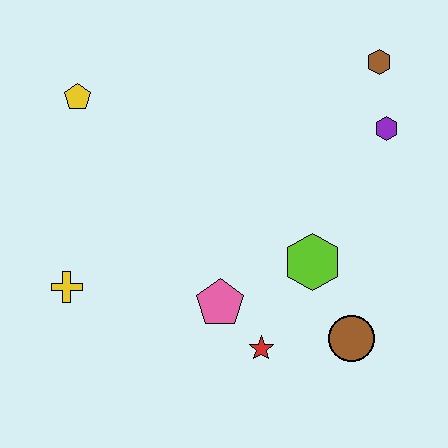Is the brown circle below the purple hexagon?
Yes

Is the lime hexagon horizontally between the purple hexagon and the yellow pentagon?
Yes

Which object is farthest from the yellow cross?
The brown hexagon is farthest from the yellow cross.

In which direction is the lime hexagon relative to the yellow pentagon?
The lime hexagon is to the right of the yellow pentagon.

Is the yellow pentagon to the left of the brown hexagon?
Yes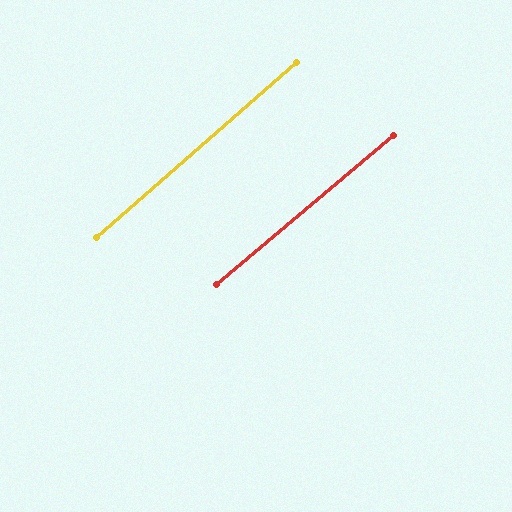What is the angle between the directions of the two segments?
Approximately 1 degree.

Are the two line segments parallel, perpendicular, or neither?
Parallel — their directions differ by only 1.1°.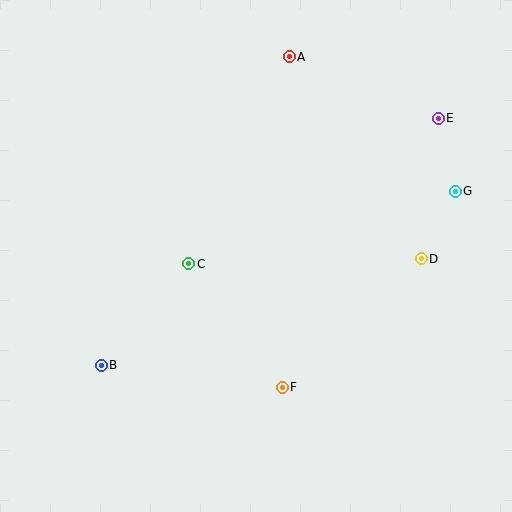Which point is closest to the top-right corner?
Point E is closest to the top-right corner.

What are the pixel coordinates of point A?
Point A is at (289, 57).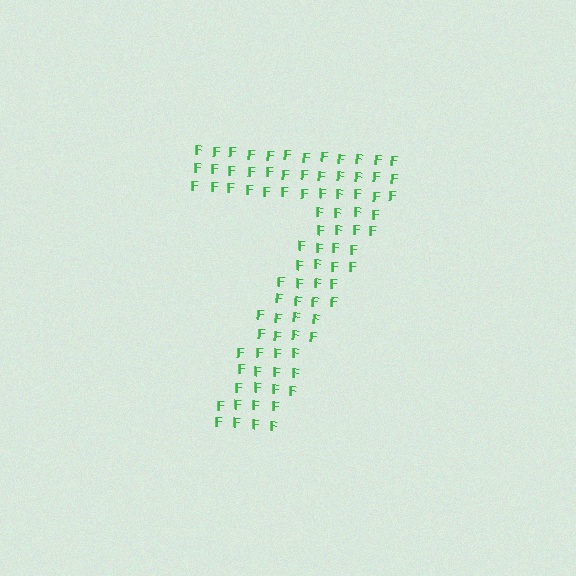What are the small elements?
The small elements are letter F's.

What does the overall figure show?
The overall figure shows the digit 7.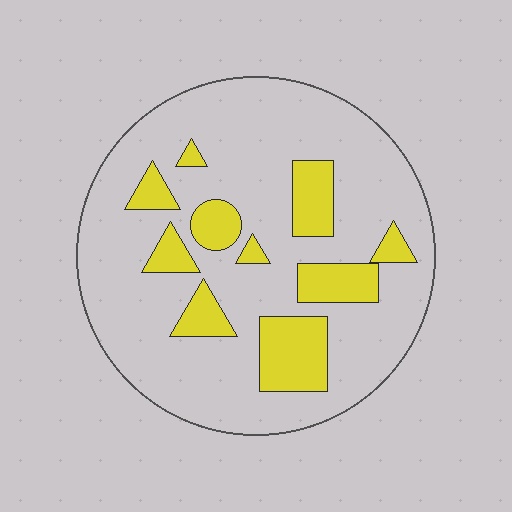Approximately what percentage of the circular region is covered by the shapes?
Approximately 20%.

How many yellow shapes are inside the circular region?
10.